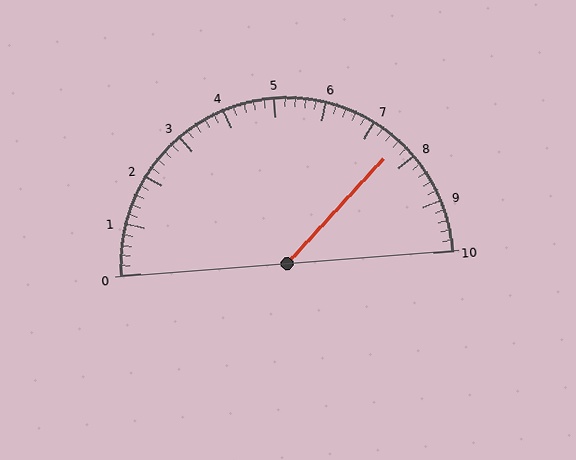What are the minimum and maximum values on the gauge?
The gauge ranges from 0 to 10.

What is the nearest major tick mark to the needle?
The nearest major tick mark is 8.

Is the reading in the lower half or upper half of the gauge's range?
The reading is in the upper half of the range (0 to 10).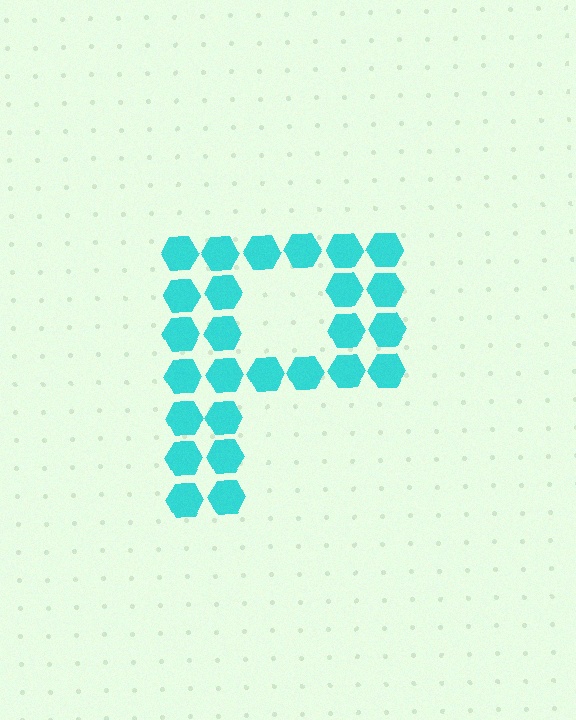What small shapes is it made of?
It is made of small hexagons.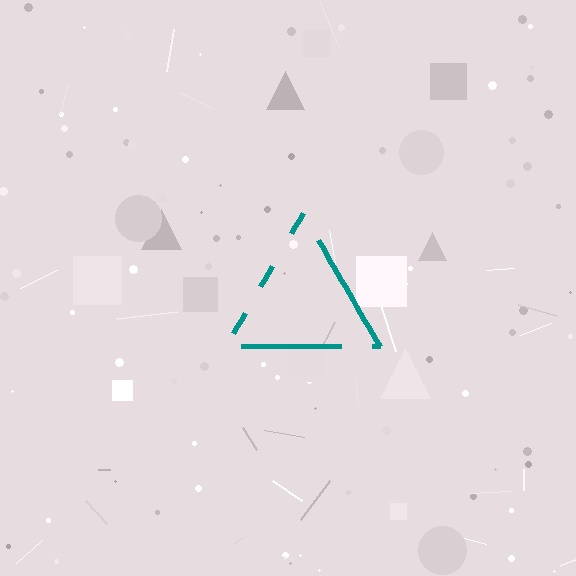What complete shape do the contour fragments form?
The contour fragments form a triangle.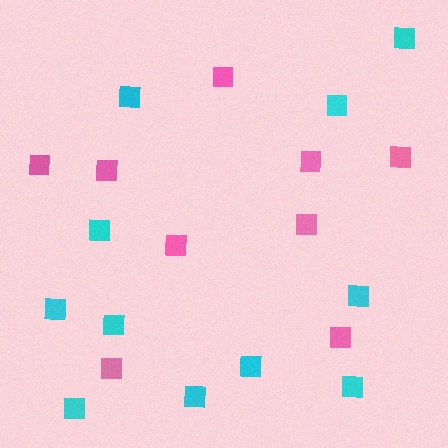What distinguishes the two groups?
There are 2 groups: one group of cyan squares (11) and one group of pink squares (9).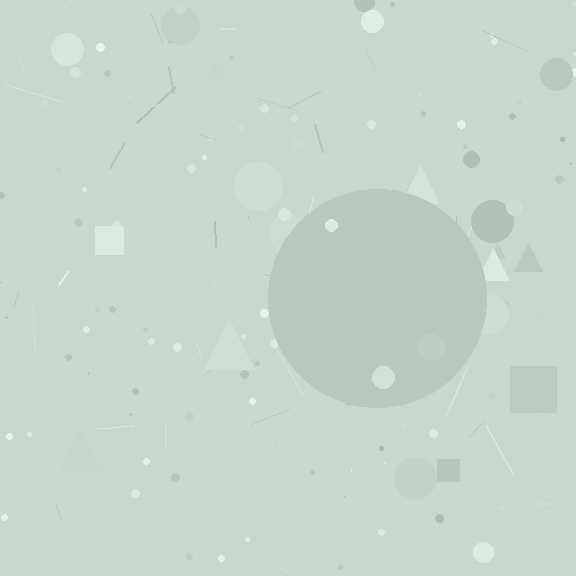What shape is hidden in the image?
A circle is hidden in the image.